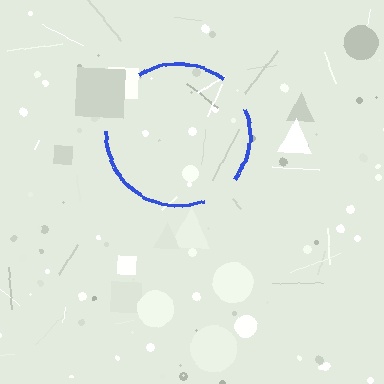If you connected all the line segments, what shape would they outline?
They would outline a circle.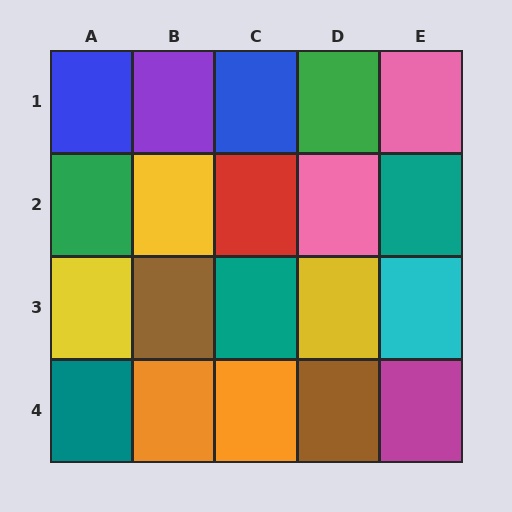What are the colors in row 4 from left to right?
Teal, orange, orange, brown, magenta.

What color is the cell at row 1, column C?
Blue.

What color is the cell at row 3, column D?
Yellow.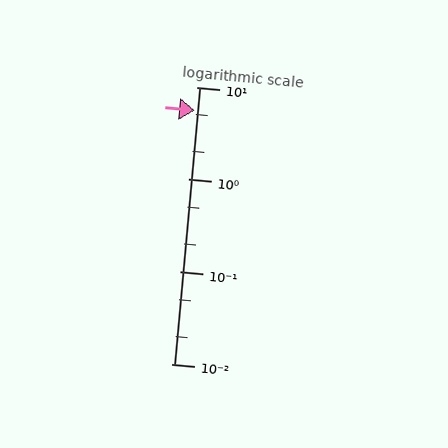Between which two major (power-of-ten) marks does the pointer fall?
The pointer is between 1 and 10.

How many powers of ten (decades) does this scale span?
The scale spans 3 decades, from 0.01 to 10.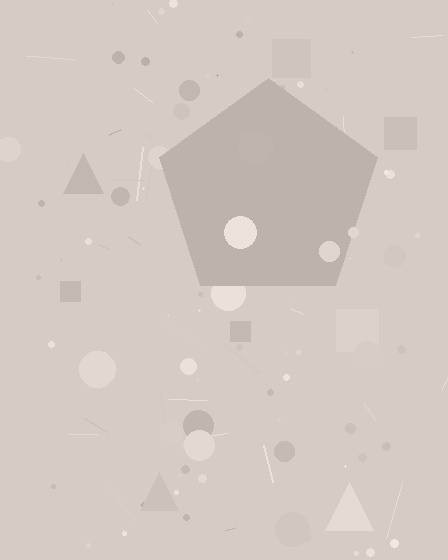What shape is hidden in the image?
A pentagon is hidden in the image.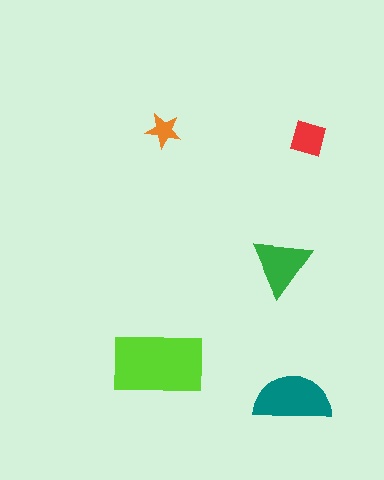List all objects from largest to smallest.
The lime rectangle, the teal semicircle, the green triangle, the red diamond, the orange star.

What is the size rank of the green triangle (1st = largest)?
3rd.